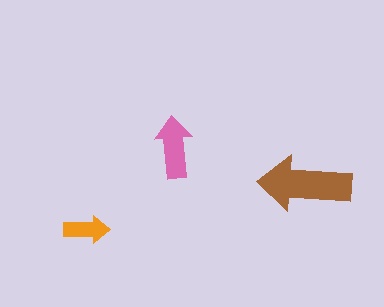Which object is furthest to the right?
The brown arrow is rightmost.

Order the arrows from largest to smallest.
the brown one, the pink one, the orange one.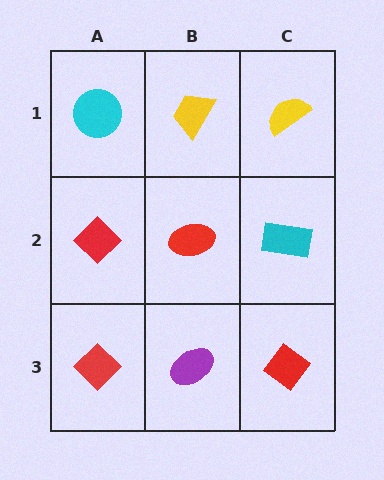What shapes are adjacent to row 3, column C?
A cyan rectangle (row 2, column C), a purple ellipse (row 3, column B).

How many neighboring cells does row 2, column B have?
4.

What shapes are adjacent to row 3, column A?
A red diamond (row 2, column A), a purple ellipse (row 3, column B).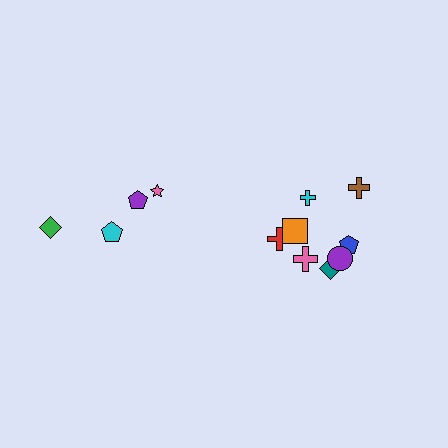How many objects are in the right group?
There are 8 objects.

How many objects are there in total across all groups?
There are 12 objects.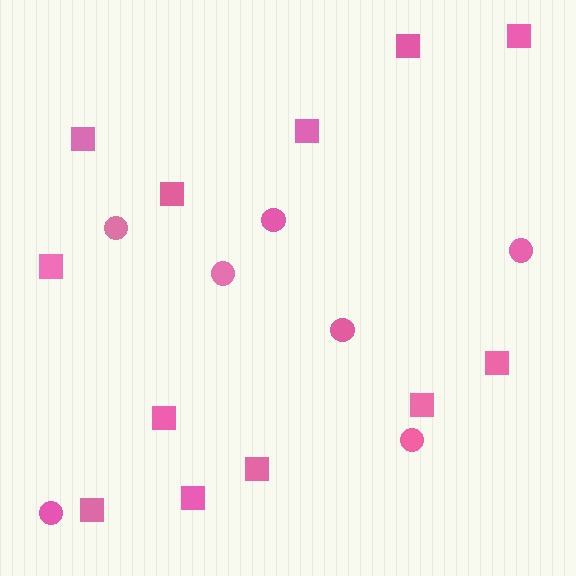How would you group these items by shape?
There are 2 groups: one group of squares (12) and one group of circles (7).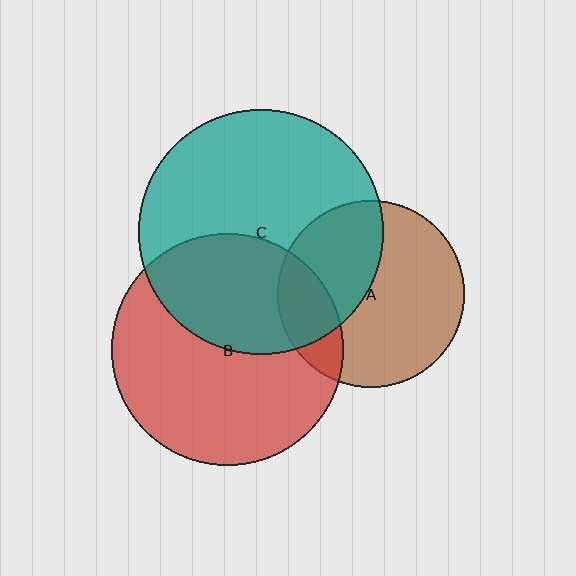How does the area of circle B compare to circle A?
Approximately 1.5 times.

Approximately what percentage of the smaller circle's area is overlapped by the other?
Approximately 40%.